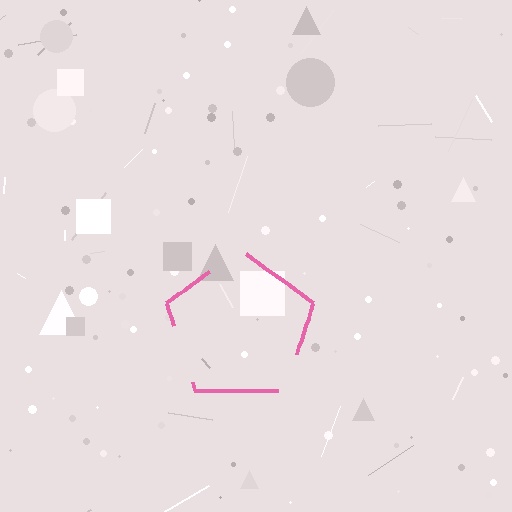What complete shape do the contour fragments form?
The contour fragments form a pentagon.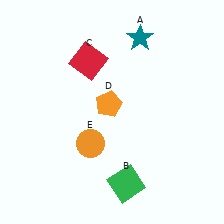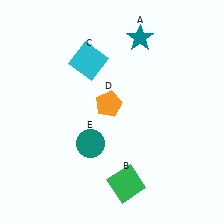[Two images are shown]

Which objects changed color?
C changed from red to cyan. E changed from orange to teal.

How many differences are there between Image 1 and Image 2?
There are 2 differences between the two images.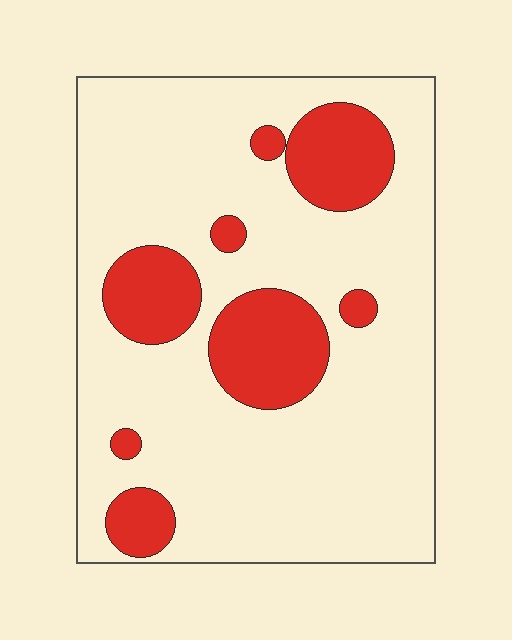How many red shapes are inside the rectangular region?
8.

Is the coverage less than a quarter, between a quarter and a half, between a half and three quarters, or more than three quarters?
Less than a quarter.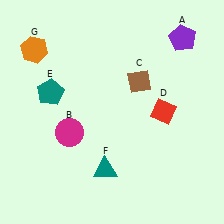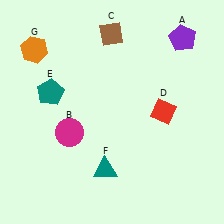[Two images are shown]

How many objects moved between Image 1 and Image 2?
1 object moved between the two images.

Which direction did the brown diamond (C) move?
The brown diamond (C) moved up.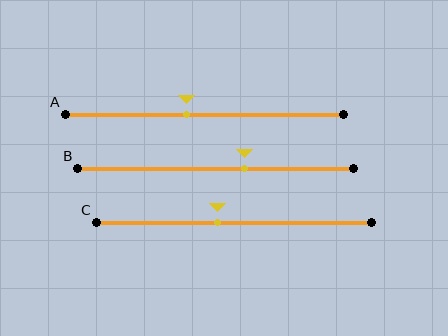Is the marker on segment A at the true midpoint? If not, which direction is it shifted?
No, the marker on segment A is shifted to the left by about 6% of the segment length.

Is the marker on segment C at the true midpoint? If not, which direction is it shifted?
No, the marker on segment C is shifted to the left by about 6% of the segment length.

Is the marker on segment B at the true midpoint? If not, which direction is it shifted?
No, the marker on segment B is shifted to the right by about 11% of the segment length.